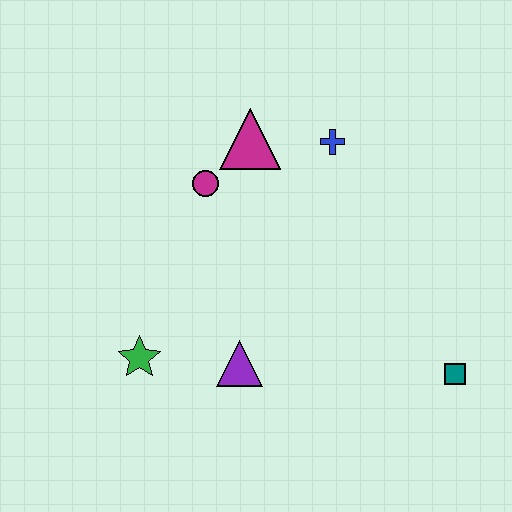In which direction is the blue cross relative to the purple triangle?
The blue cross is above the purple triangle.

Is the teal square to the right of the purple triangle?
Yes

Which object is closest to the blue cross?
The magenta triangle is closest to the blue cross.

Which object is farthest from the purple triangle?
The blue cross is farthest from the purple triangle.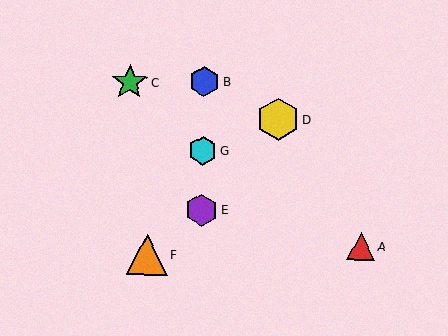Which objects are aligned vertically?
Objects B, E, G are aligned vertically.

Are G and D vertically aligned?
No, G is at x≈203 and D is at x≈278.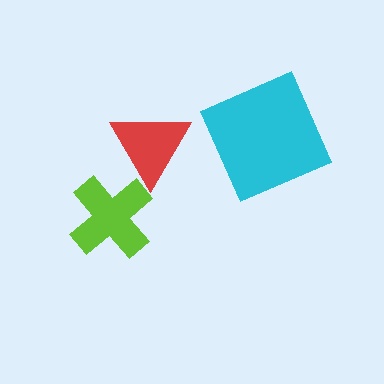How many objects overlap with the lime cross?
1 object overlaps with the lime cross.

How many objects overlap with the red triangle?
1 object overlaps with the red triangle.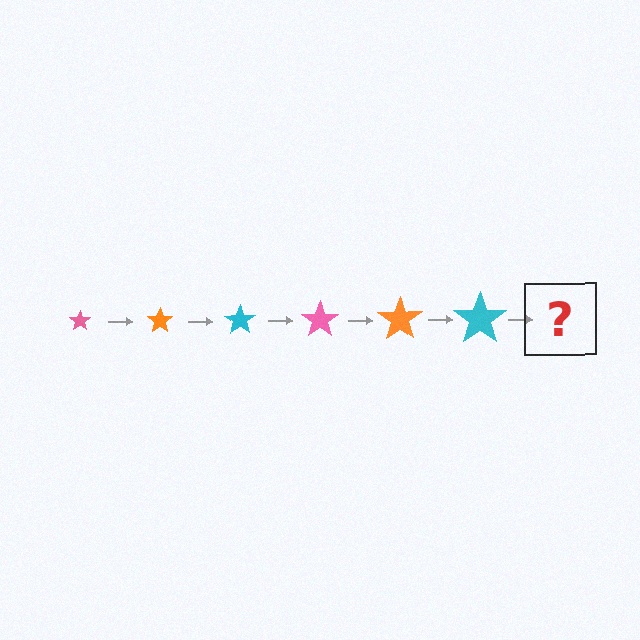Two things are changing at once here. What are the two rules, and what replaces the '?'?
The two rules are that the star grows larger each step and the color cycles through pink, orange, and cyan. The '?' should be a pink star, larger than the previous one.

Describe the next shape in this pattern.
It should be a pink star, larger than the previous one.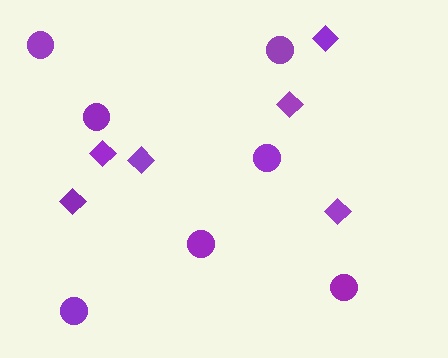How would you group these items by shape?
There are 2 groups: one group of circles (7) and one group of diamonds (6).